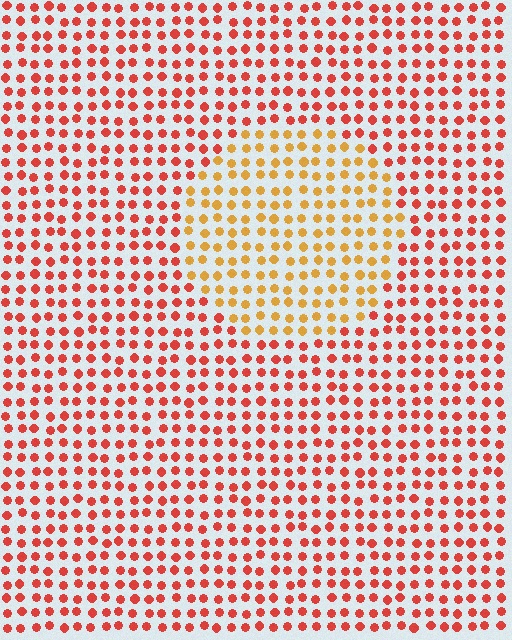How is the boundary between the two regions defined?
The boundary is defined purely by a slight shift in hue (about 37 degrees). Spacing, size, and orientation are identical on both sides.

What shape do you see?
I see a circle.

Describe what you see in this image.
The image is filled with small red elements in a uniform arrangement. A circle-shaped region is visible where the elements are tinted to a slightly different hue, forming a subtle color boundary.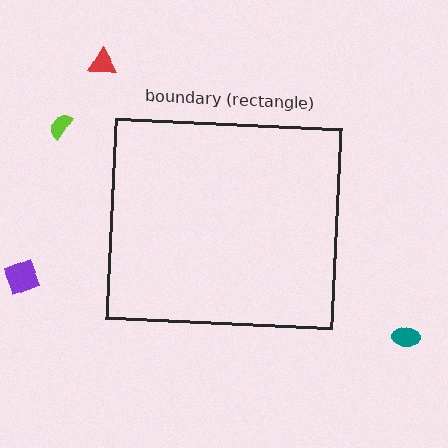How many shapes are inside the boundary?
0 inside, 4 outside.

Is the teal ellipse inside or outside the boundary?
Outside.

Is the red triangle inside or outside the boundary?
Outside.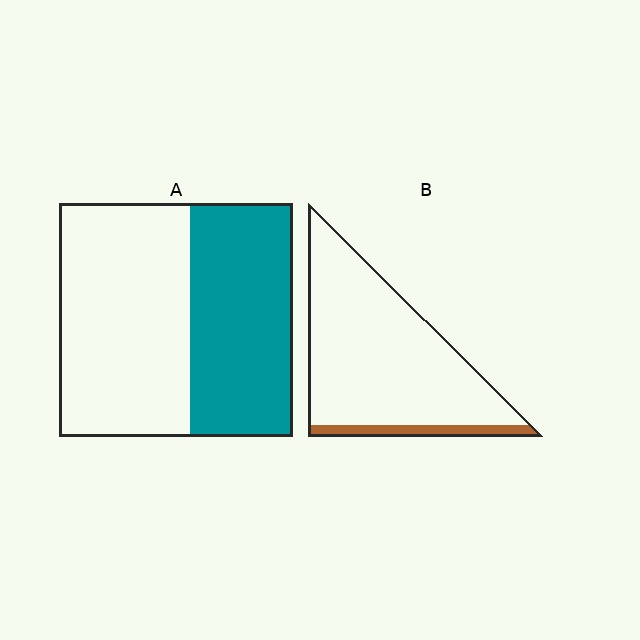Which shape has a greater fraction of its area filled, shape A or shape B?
Shape A.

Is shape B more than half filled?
No.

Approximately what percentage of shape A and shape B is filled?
A is approximately 45% and B is approximately 10%.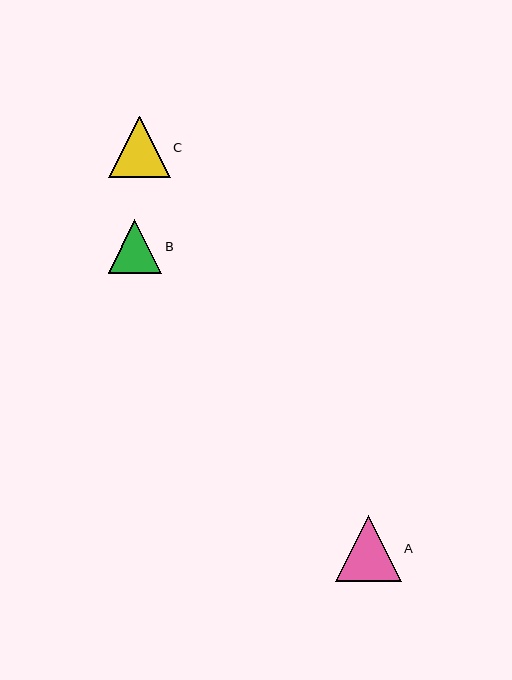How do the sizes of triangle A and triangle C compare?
Triangle A and triangle C are approximately the same size.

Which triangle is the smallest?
Triangle B is the smallest with a size of approximately 53 pixels.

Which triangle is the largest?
Triangle A is the largest with a size of approximately 66 pixels.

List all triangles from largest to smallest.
From largest to smallest: A, C, B.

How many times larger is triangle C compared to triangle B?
Triangle C is approximately 1.2 times the size of triangle B.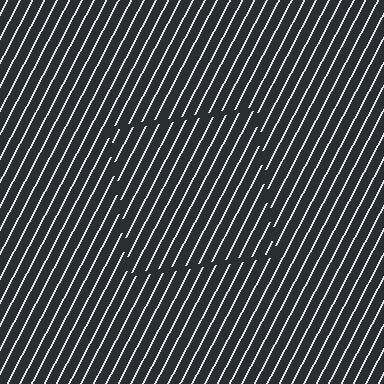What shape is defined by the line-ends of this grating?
An illusory square. The interior of the shape contains the same grating, shifted by half a period — the contour is defined by the phase discontinuity where line-ends from the inner and outer gratings abut.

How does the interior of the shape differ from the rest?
The interior of the shape contains the same grating, shifted by half a period — the contour is defined by the phase discontinuity where line-ends from the inner and outer gratings abut.